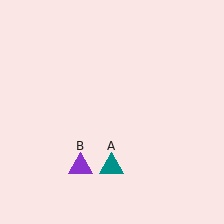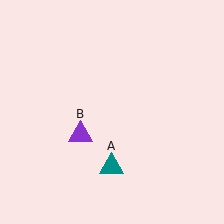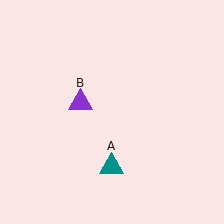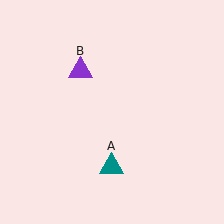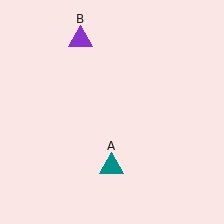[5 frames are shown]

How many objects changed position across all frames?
1 object changed position: purple triangle (object B).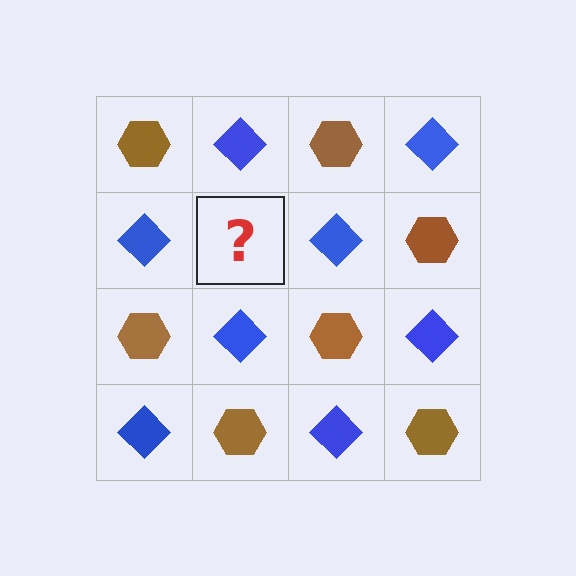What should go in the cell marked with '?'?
The missing cell should contain a brown hexagon.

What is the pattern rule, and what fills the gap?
The rule is that it alternates brown hexagon and blue diamond in a checkerboard pattern. The gap should be filled with a brown hexagon.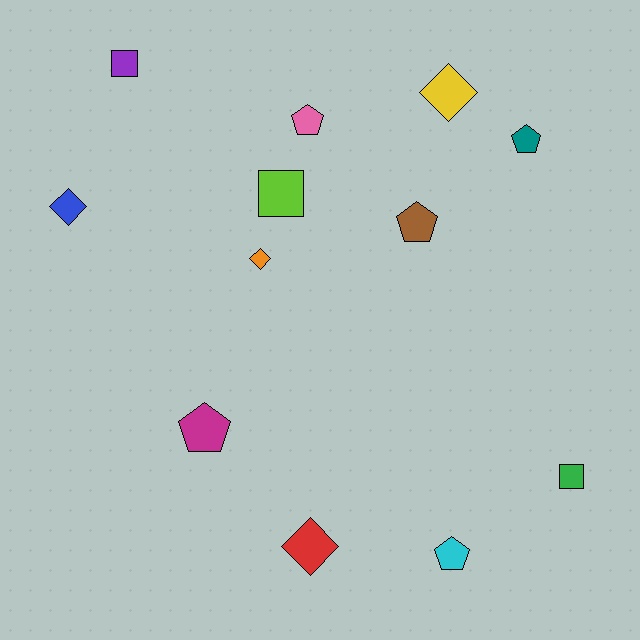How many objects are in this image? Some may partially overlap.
There are 12 objects.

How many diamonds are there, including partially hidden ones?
There are 4 diamonds.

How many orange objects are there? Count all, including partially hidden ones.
There is 1 orange object.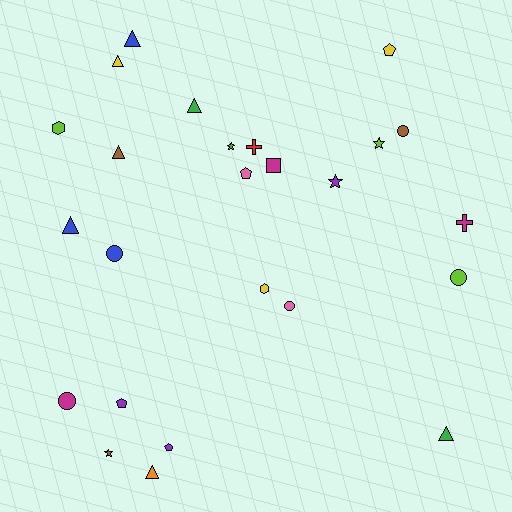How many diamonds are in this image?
There are no diamonds.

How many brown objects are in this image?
There are 3 brown objects.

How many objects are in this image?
There are 25 objects.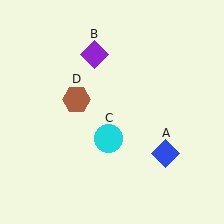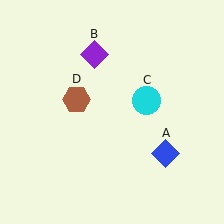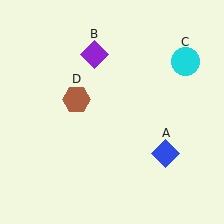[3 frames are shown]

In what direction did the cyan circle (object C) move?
The cyan circle (object C) moved up and to the right.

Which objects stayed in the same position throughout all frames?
Blue diamond (object A) and purple diamond (object B) and brown hexagon (object D) remained stationary.